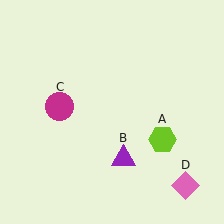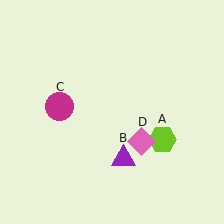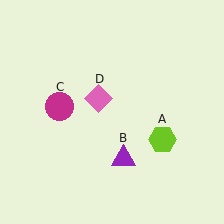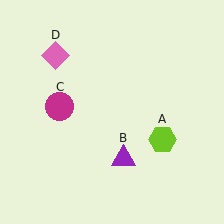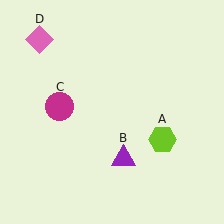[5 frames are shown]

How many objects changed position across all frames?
1 object changed position: pink diamond (object D).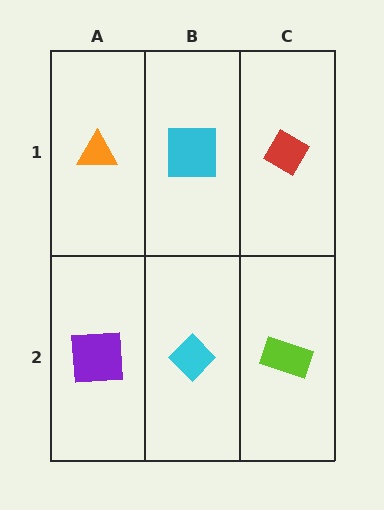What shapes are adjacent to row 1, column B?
A cyan diamond (row 2, column B), an orange triangle (row 1, column A), a red diamond (row 1, column C).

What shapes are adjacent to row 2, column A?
An orange triangle (row 1, column A), a cyan diamond (row 2, column B).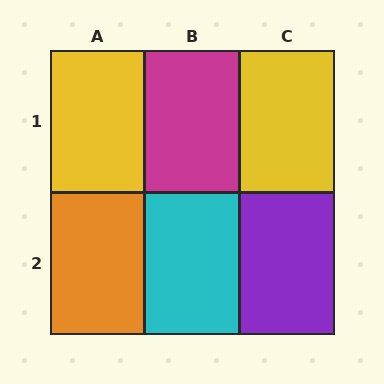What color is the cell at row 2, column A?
Orange.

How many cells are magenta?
1 cell is magenta.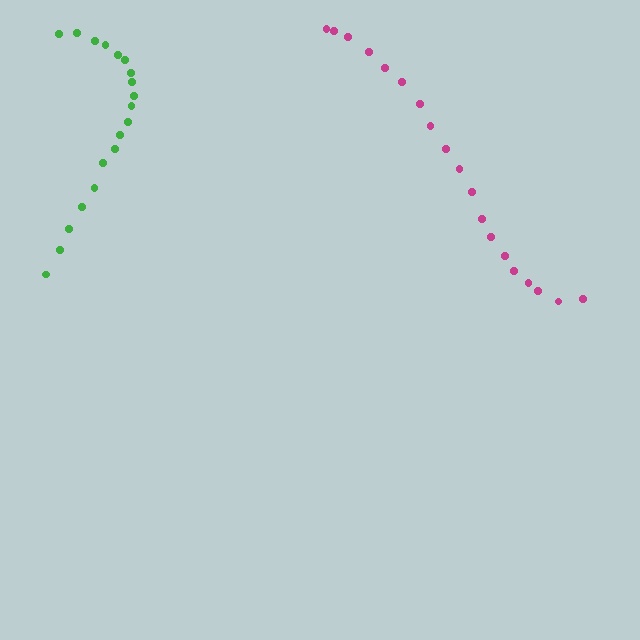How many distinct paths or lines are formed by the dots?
There are 2 distinct paths.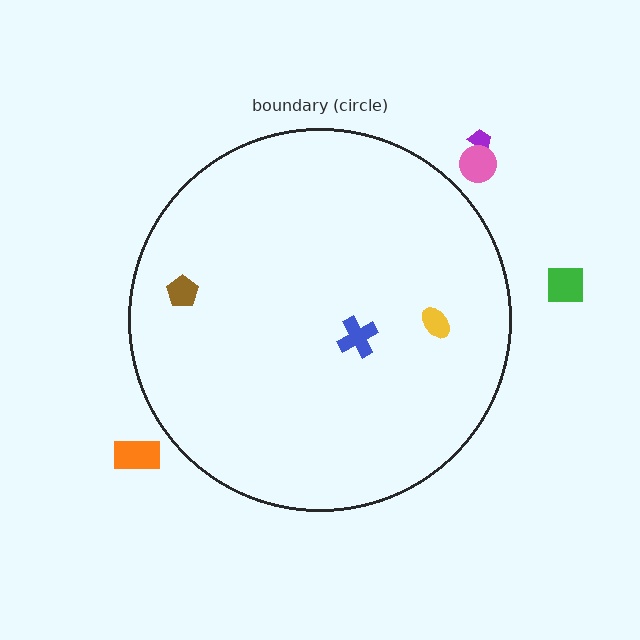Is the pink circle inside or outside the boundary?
Outside.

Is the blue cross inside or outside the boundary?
Inside.